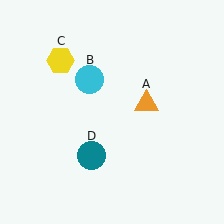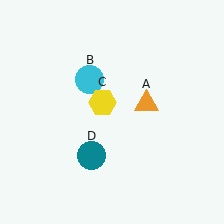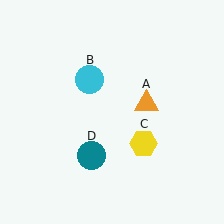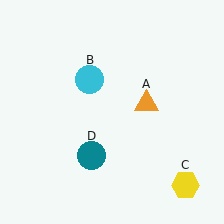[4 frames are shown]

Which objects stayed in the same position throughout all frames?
Orange triangle (object A) and cyan circle (object B) and teal circle (object D) remained stationary.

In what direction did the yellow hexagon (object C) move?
The yellow hexagon (object C) moved down and to the right.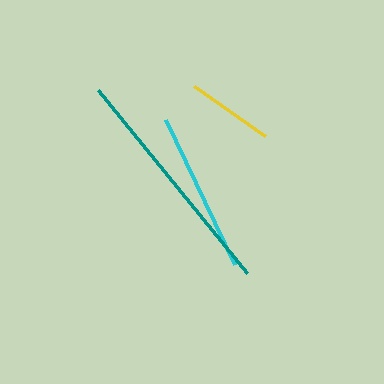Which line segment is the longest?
The teal line is the longest at approximately 236 pixels.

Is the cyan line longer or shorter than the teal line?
The teal line is longer than the cyan line.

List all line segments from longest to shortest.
From longest to shortest: teal, cyan, yellow.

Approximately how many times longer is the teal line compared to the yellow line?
The teal line is approximately 2.7 times the length of the yellow line.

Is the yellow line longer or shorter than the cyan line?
The cyan line is longer than the yellow line.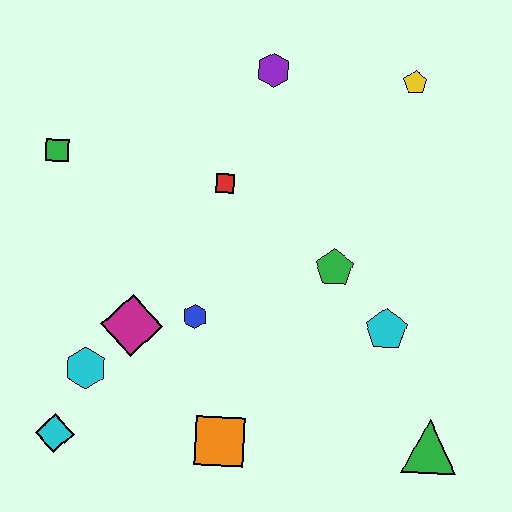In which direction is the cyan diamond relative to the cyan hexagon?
The cyan diamond is below the cyan hexagon.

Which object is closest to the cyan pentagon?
The green pentagon is closest to the cyan pentagon.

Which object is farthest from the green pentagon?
The cyan diamond is farthest from the green pentagon.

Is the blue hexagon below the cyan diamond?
No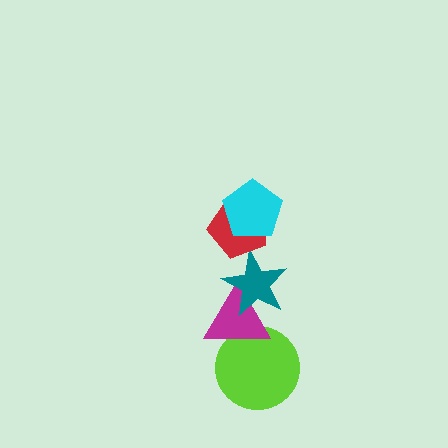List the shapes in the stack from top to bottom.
From top to bottom: the cyan pentagon, the red pentagon, the teal star, the magenta triangle, the lime circle.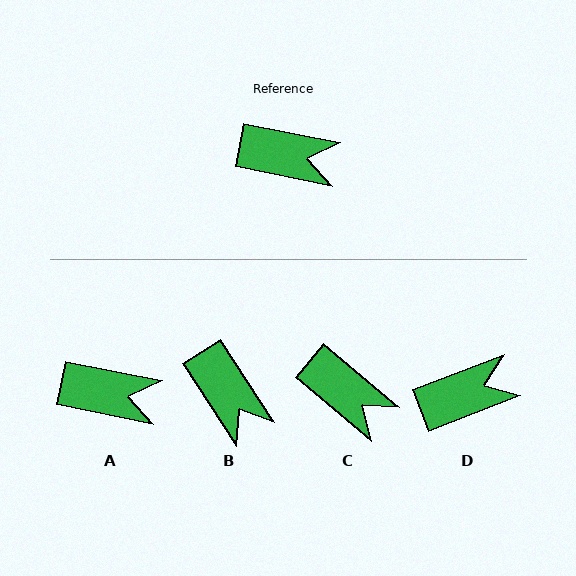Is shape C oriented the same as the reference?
No, it is off by about 29 degrees.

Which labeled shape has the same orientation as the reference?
A.